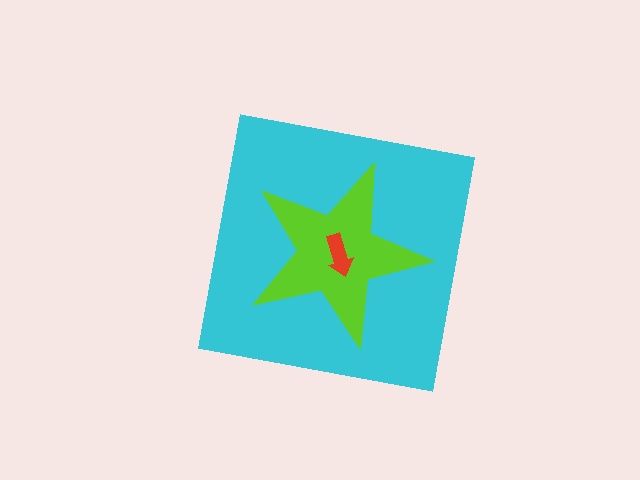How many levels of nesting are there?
3.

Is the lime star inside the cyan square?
Yes.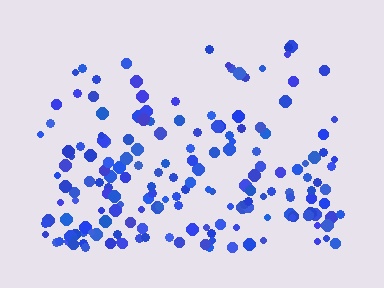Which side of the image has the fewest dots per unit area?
The top.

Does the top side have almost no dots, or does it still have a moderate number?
Still a moderate number, just noticeably fewer than the bottom.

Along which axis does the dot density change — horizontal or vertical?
Vertical.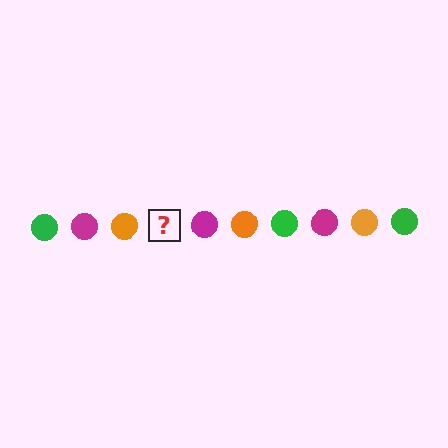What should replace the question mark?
The question mark should be replaced with a green circle.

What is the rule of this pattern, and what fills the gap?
The rule is that the pattern cycles through green, magenta, orange circles. The gap should be filled with a green circle.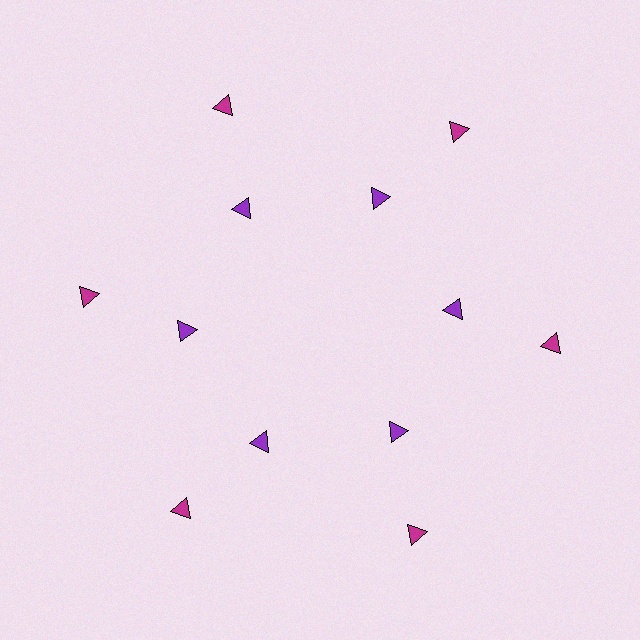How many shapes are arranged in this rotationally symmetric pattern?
There are 12 shapes, arranged in 6 groups of 2.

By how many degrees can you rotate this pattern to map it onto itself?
The pattern maps onto itself every 60 degrees of rotation.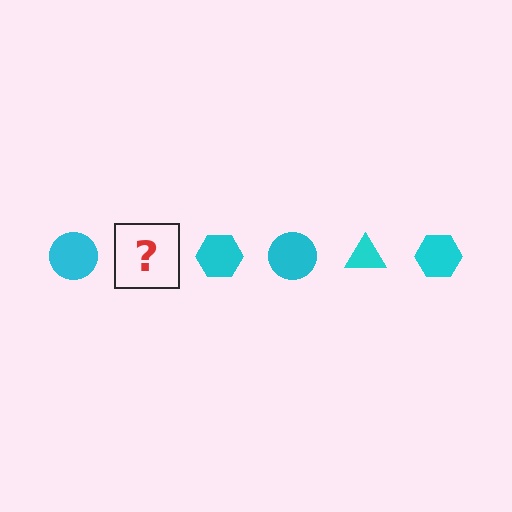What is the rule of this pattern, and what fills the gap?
The rule is that the pattern cycles through circle, triangle, hexagon shapes in cyan. The gap should be filled with a cyan triangle.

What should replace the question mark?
The question mark should be replaced with a cyan triangle.